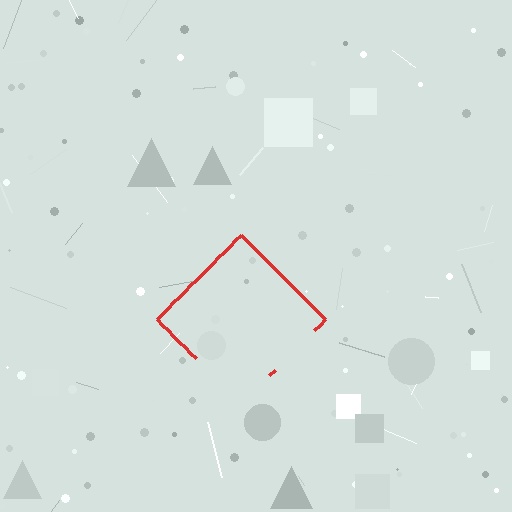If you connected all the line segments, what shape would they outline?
They would outline a diamond.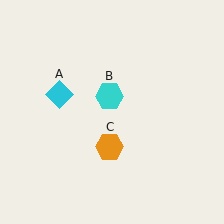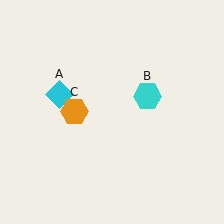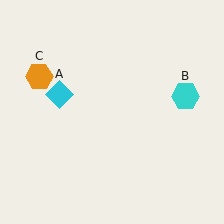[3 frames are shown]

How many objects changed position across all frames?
2 objects changed position: cyan hexagon (object B), orange hexagon (object C).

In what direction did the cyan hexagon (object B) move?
The cyan hexagon (object B) moved right.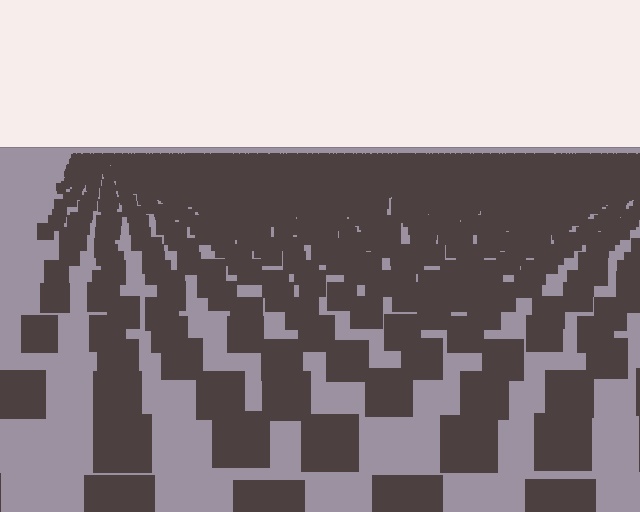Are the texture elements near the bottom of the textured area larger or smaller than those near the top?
Larger. Near the bottom, elements are closer to the viewer and appear at a bigger on-screen size.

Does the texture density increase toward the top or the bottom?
Density increases toward the top.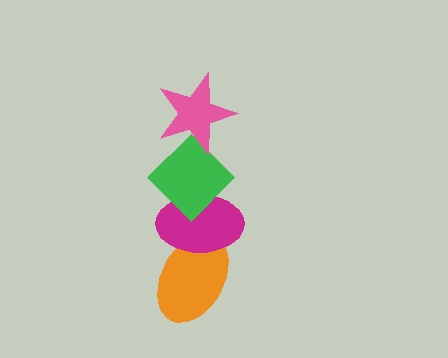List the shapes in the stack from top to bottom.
From top to bottom: the pink star, the green diamond, the magenta ellipse, the orange ellipse.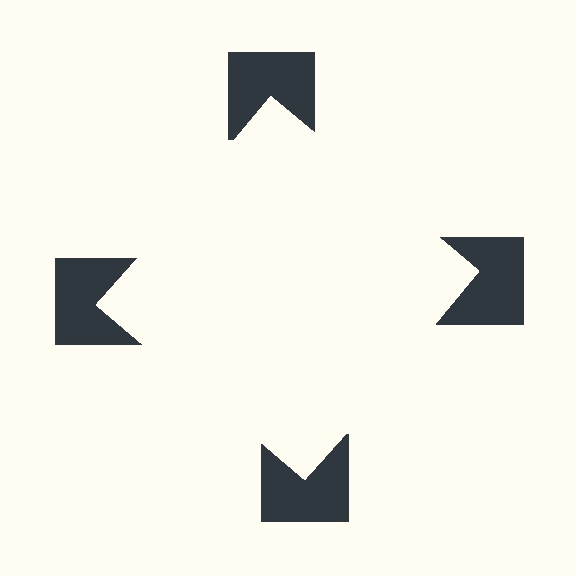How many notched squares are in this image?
There are 4 — one at each vertex of the illusory square.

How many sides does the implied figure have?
4 sides.